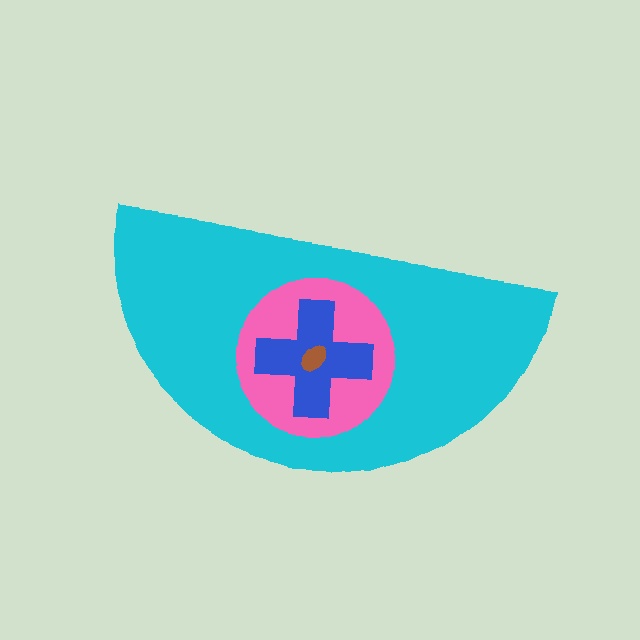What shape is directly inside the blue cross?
The brown ellipse.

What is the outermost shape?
The cyan semicircle.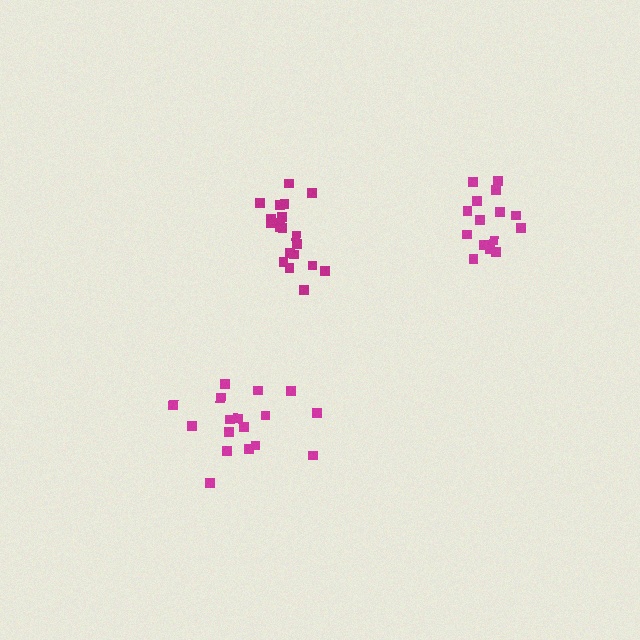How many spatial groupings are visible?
There are 3 spatial groupings.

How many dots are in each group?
Group 1: 20 dots, Group 2: 17 dots, Group 3: 15 dots (52 total).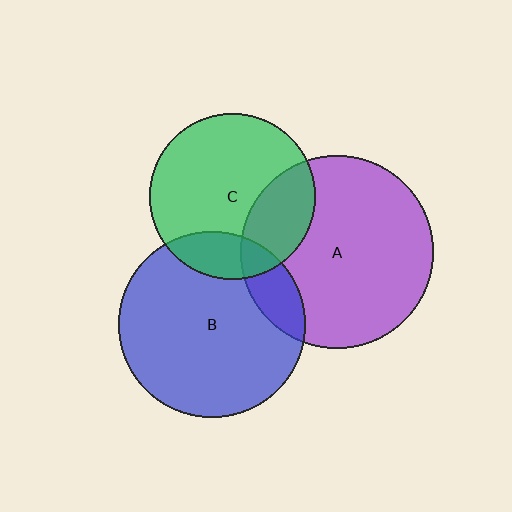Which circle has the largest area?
Circle A (purple).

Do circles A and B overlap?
Yes.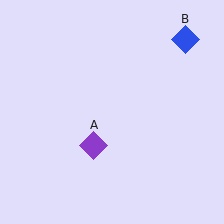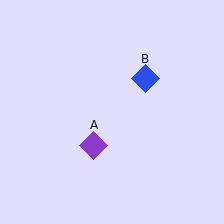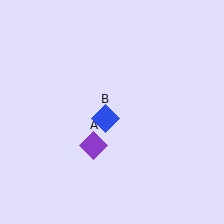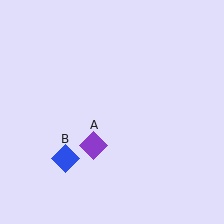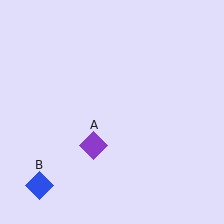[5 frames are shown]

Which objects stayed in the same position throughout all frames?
Purple diamond (object A) remained stationary.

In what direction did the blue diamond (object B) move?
The blue diamond (object B) moved down and to the left.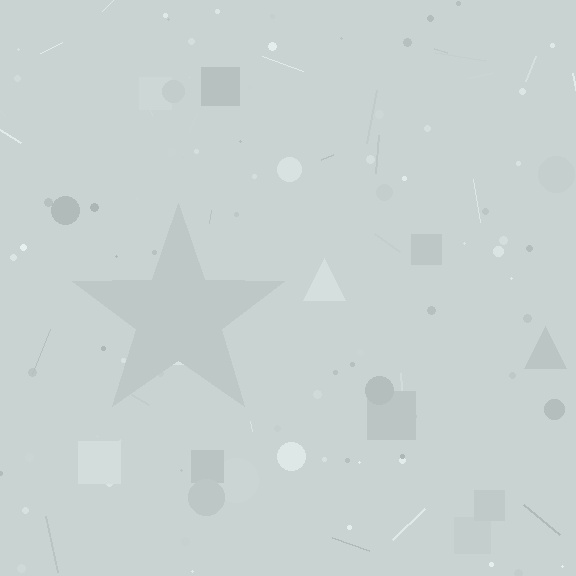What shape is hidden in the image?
A star is hidden in the image.